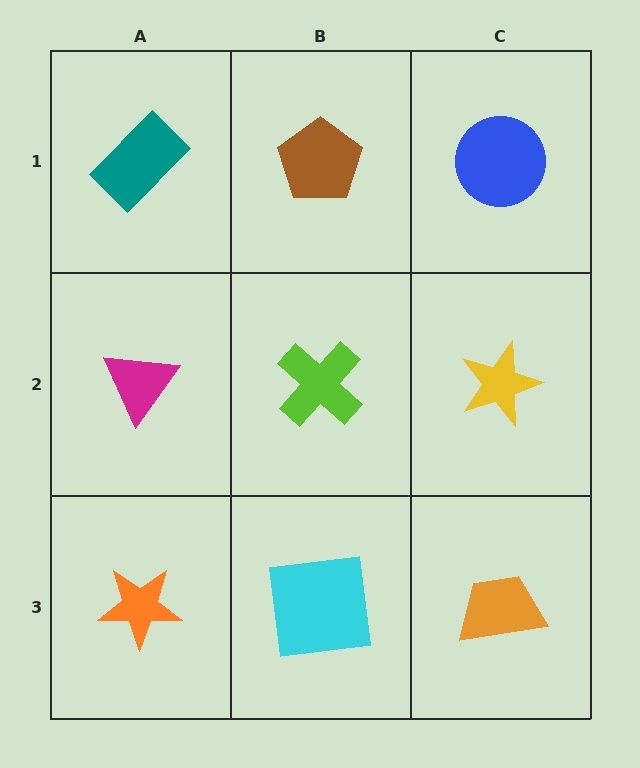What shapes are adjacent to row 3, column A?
A magenta triangle (row 2, column A), a cyan square (row 3, column B).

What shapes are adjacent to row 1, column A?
A magenta triangle (row 2, column A), a brown pentagon (row 1, column B).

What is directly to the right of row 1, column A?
A brown pentagon.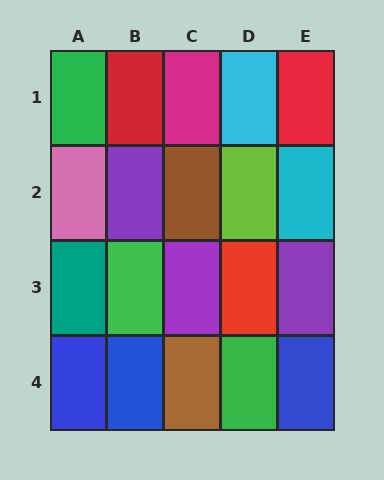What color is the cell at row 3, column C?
Purple.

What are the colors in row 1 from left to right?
Green, red, magenta, cyan, red.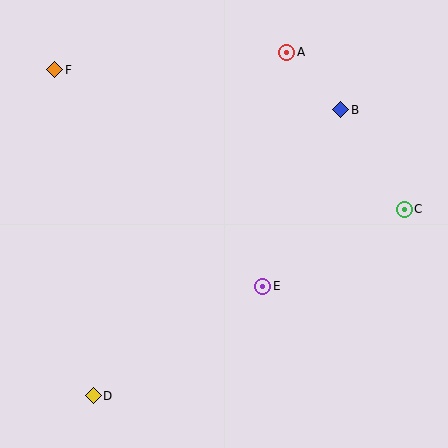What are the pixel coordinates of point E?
Point E is at (263, 287).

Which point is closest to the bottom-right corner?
Point C is closest to the bottom-right corner.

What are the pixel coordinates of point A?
Point A is at (287, 52).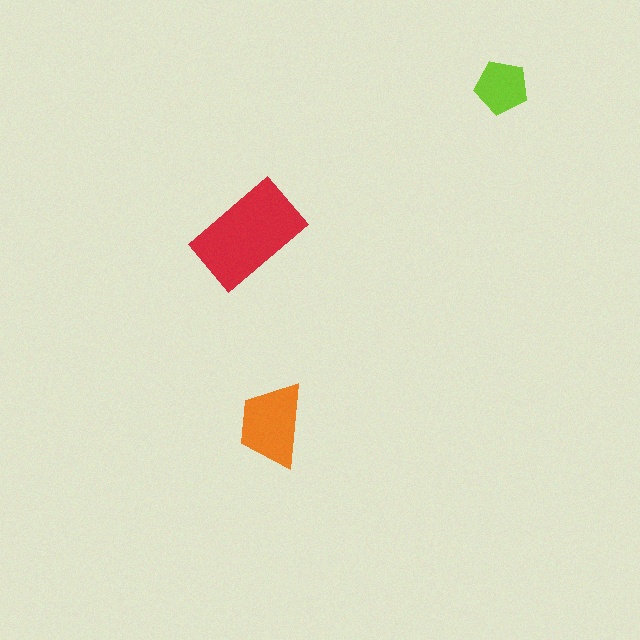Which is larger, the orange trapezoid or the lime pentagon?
The orange trapezoid.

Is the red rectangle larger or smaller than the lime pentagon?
Larger.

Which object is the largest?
The red rectangle.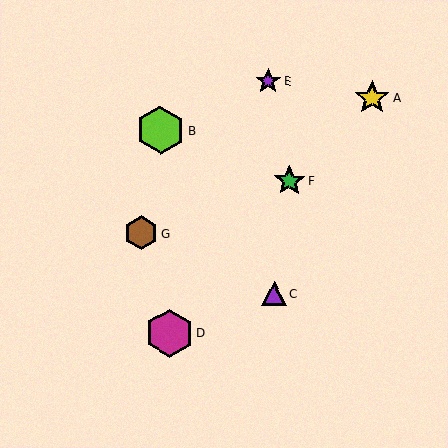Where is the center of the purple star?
The center of the purple star is at (268, 82).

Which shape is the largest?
The lime hexagon (labeled B) is the largest.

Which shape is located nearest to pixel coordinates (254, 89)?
The purple star (labeled E) at (268, 82) is nearest to that location.